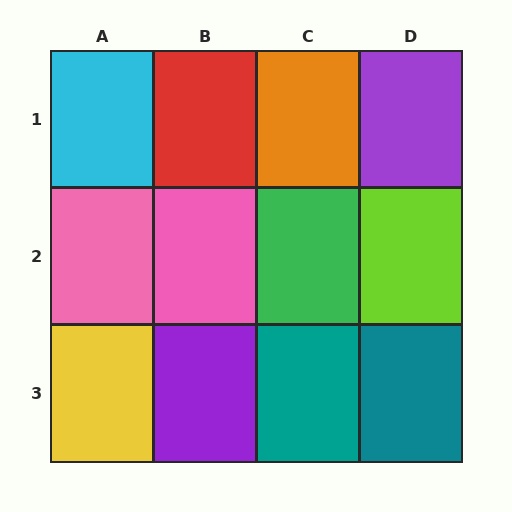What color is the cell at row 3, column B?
Purple.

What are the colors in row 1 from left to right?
Cyan, red, orange, purple.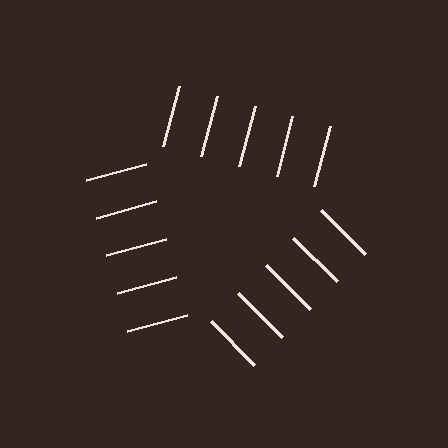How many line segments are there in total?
15 — 5 along each of the 3 edges.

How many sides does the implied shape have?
3 sides — the line-ends trace a triangle.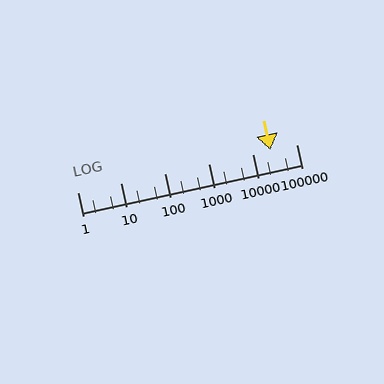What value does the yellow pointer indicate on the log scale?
The pointer indicates approximately 26000.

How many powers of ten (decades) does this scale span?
The scale spans 5 decades, from 1 to 100000.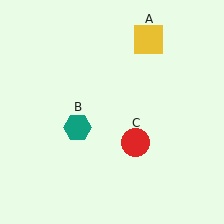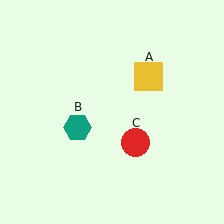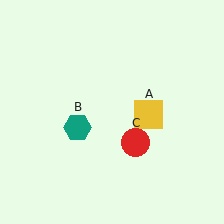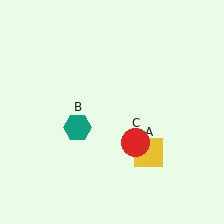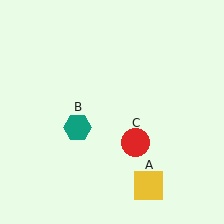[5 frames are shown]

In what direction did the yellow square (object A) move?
The yellow square (object A) moved down.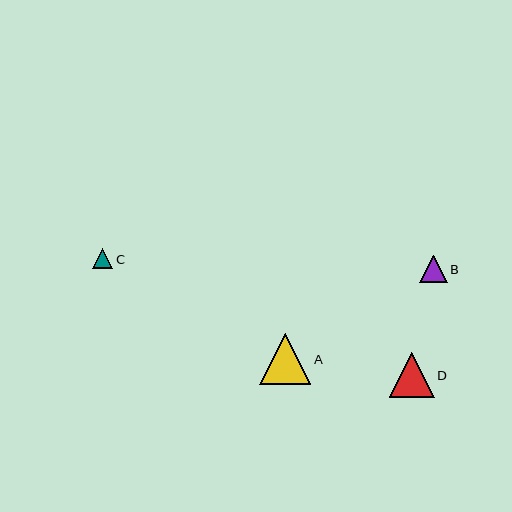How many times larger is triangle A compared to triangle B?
Triangle A is approximately 1.9 times the size of triangle B.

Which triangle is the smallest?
Triangle C is the smallest with a size of approximately 20 pixels.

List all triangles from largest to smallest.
From largest to smallest: A, D, B, C.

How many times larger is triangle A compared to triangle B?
Triangle A is approximately 1.9 times the size of triangle B.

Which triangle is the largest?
Triangle A is the largest with a size of approximately 51 pixels.